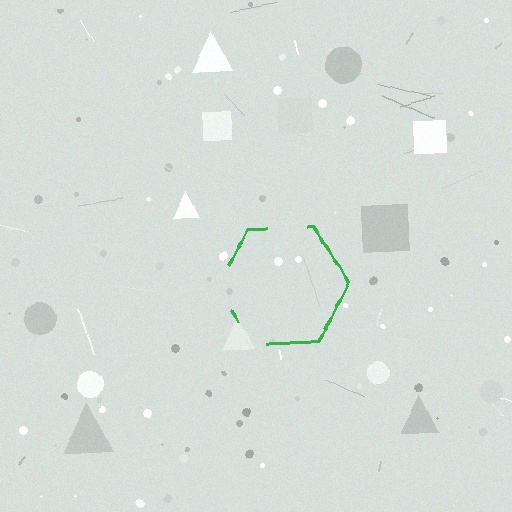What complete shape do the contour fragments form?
The contour fragments form a hexagon.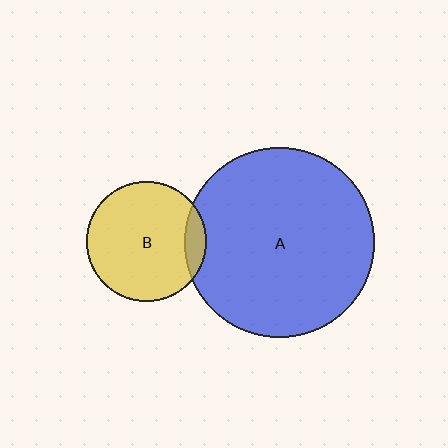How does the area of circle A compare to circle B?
Approximately 2.5 times.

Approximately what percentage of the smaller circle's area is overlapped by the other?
Approximately 10%.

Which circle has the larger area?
Circle A (blue).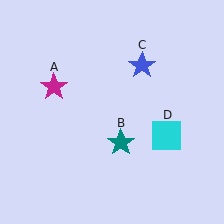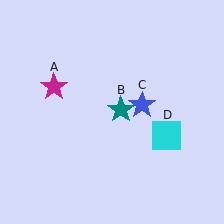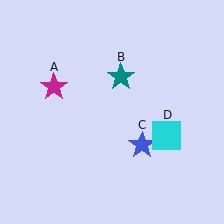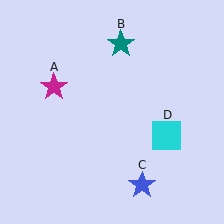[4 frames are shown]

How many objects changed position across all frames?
2 objects changed position: teal star (object B), blue star (object C).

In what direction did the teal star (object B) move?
The teal star (object B) moved up.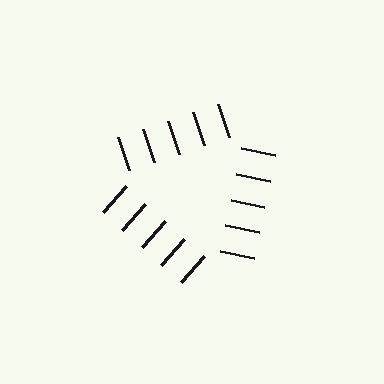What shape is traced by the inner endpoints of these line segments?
An illusory triangle — the line segments terminate on its edges but no continuous stroke is drawn.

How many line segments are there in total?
15 — 5 along each of the 3 edges.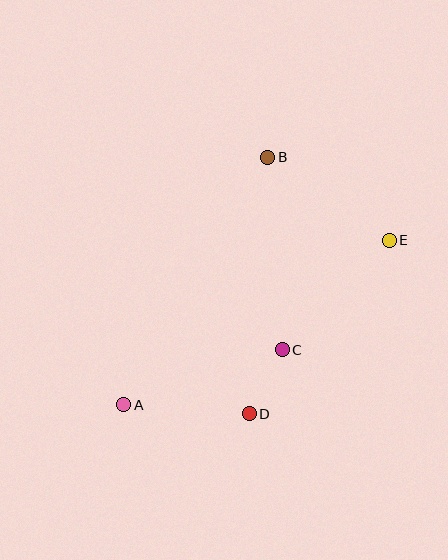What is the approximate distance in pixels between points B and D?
The distance between B and D is approximately 257 pixels.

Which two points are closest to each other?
Points C and D are closest to each other.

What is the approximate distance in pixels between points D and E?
The distance between D and E is approximately 223 pixels.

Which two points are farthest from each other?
Points A and E are farthest from each other.